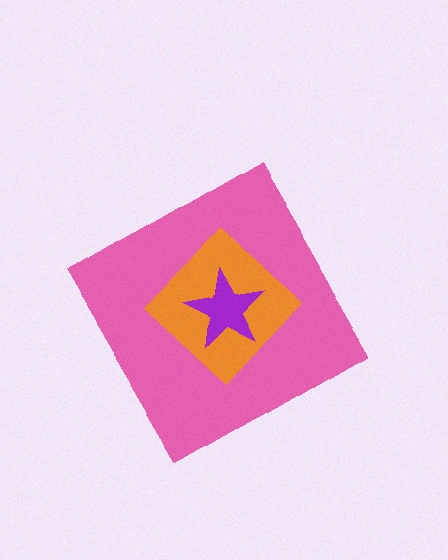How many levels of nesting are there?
3.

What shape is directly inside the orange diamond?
The purple star.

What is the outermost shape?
The pink diamond.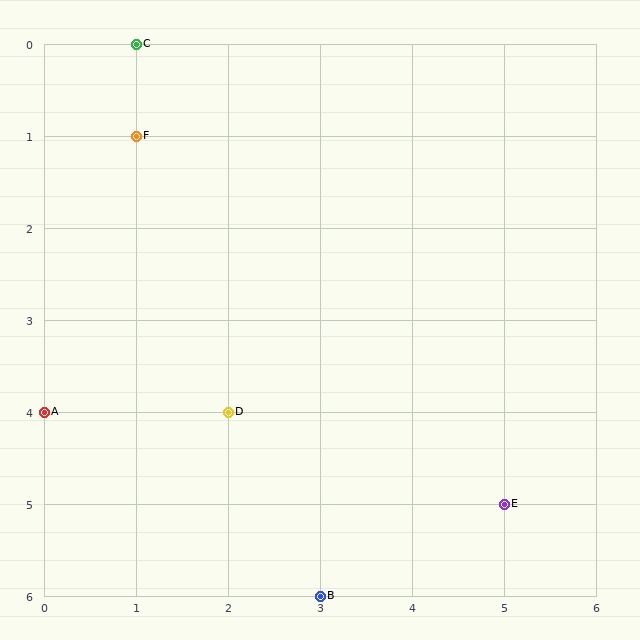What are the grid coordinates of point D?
Point D is at grid coordinates (2, 4).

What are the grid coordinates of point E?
Point E is at grid coordinates (5, 5).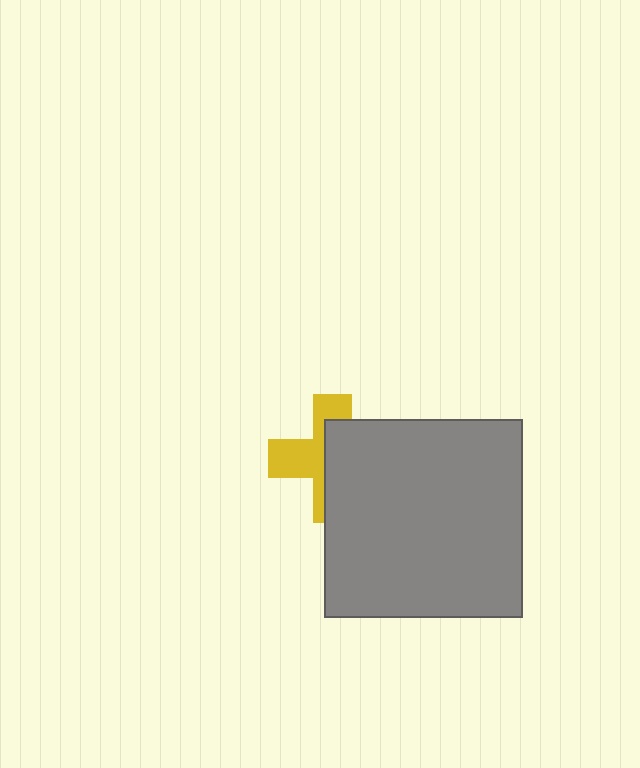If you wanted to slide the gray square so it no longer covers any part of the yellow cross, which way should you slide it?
Slide it right — that is the most direct way to separate the two shapes.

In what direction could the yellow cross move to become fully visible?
The yellow cross could move left. That would shift it out from behind the gray square entirely.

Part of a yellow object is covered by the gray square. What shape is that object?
It is a cross.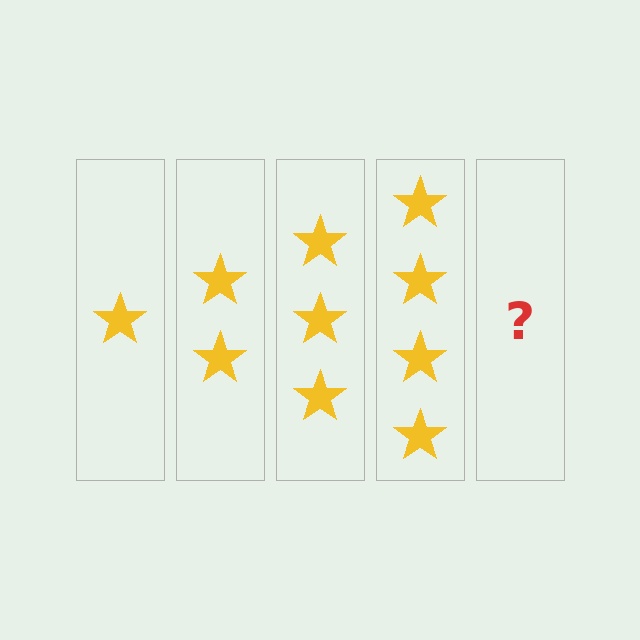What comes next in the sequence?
The next element should be 5 stars.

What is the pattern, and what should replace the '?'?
The pattern is that each step adds one more star. The '?' should be 5 stars.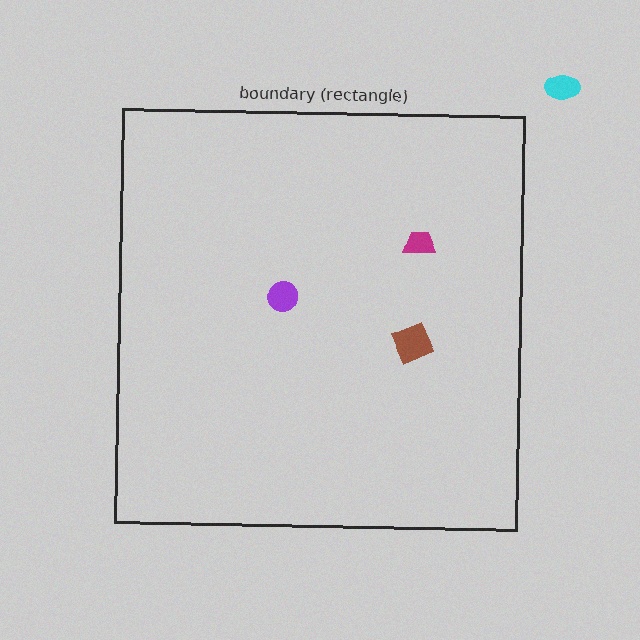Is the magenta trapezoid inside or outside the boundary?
Inside.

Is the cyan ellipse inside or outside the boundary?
Outside.